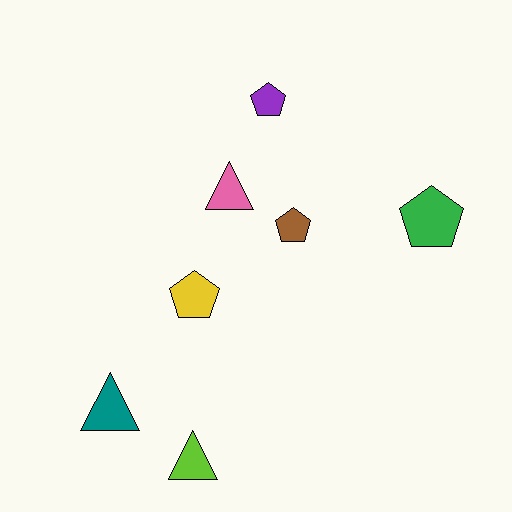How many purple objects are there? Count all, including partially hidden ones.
There is 1 purple object.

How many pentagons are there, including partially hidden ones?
There are 4 pentagons.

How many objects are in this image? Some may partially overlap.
There are 7 objects.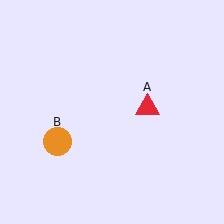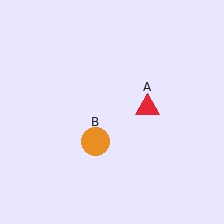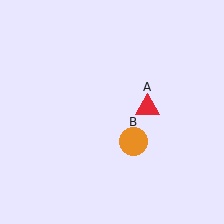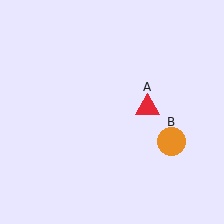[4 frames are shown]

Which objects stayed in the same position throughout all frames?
Red triangle (object A) remained stationary.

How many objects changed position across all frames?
1 object changed position: orange circle (object B).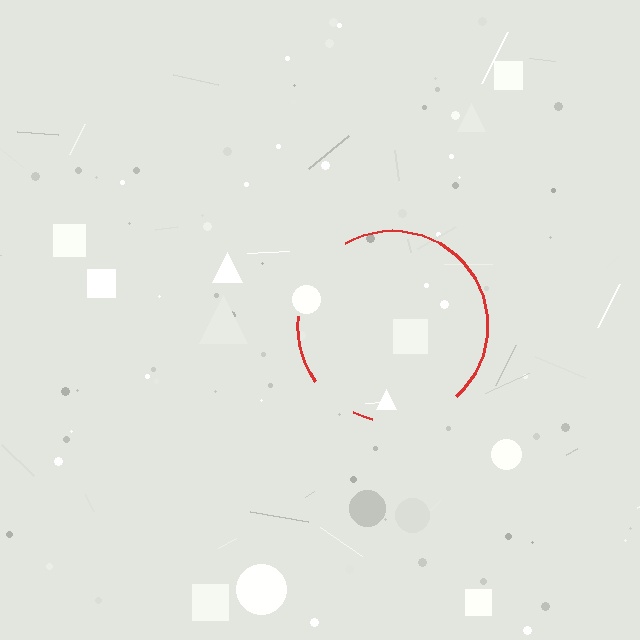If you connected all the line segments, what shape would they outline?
They would outline a circle.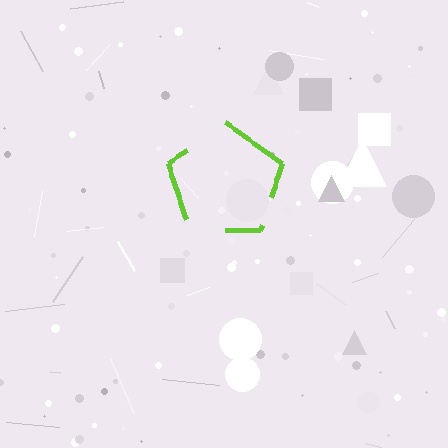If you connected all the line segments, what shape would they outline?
They would outline a pentagon.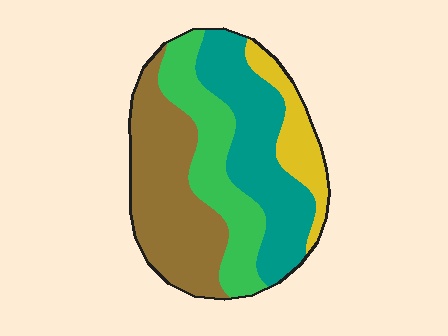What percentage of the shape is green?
Green takes up about one quarter (1/4) of the shape.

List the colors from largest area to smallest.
From largest to smallest: brown, teal, green, yellow.